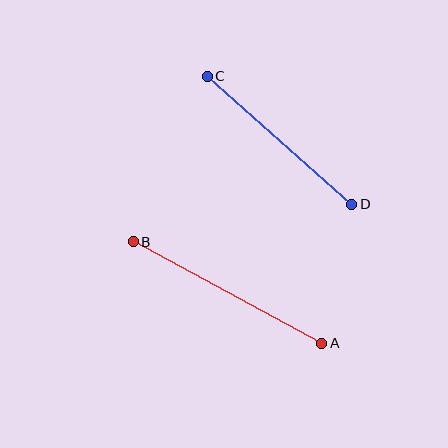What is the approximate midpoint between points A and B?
The midpoint is at approximately (228, 293) pixels.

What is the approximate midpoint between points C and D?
The midpoint is at approximately (279, 140) pixels.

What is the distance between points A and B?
The distance is approximately 214 pixels.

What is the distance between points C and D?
The distance is approximately 193 pixels.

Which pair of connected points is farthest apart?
Points A and B are farthest apart.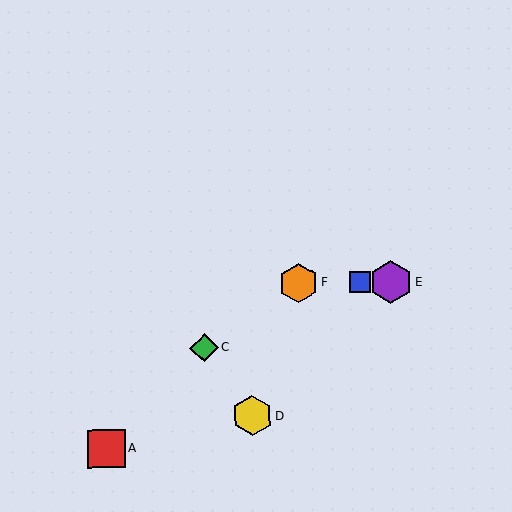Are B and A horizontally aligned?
No, B is at y≈282 and A is at y≈449.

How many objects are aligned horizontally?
3 objects (B, E, F) are aligned horizontally.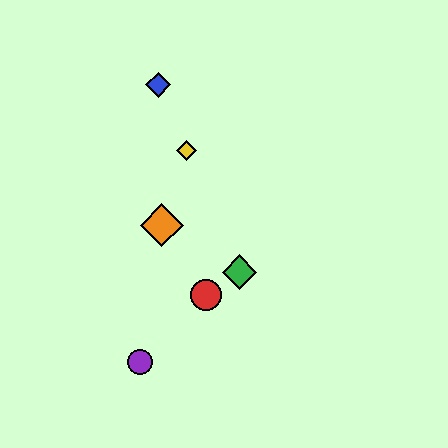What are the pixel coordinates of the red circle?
The red circle is at (206, 295).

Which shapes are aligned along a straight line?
The blue diamond, the green diamond, the yellow diamond are aligned along a straight line.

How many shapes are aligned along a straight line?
3 shapes (the blue diamond, the green diamond, the yellow diamond) are aligned along a straight line.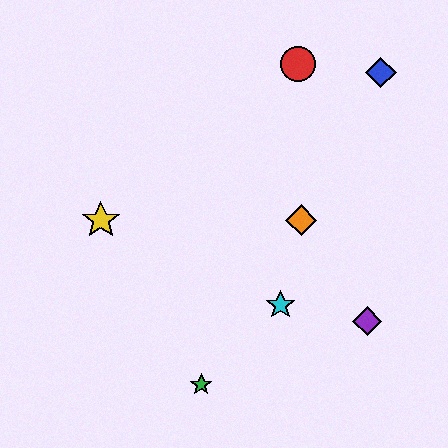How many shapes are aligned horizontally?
2 shapes (the yellow star, the orange diamond) are aligned horizontally.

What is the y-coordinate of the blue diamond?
The blue diamond is at y≈73.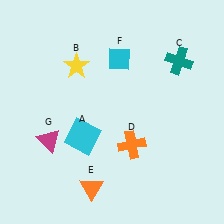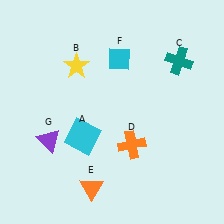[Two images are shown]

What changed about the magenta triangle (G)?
In Image 1, G is magenta. In Image 2, it changed to purple.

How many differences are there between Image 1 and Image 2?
There is 1 difference between the two images.